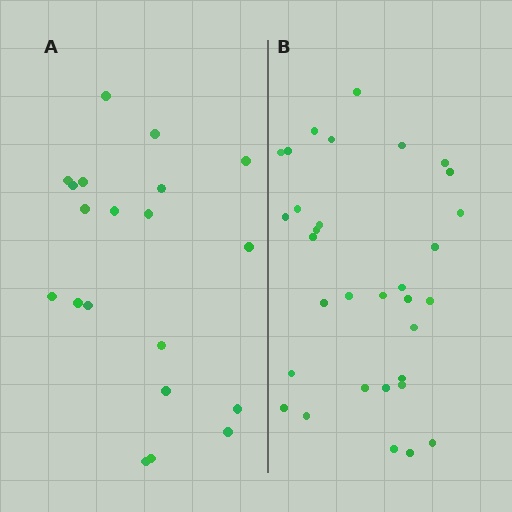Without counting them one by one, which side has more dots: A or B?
Region B (the right region) has more dots.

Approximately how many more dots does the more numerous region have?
Region B has roughly 12 or so more dots than region A.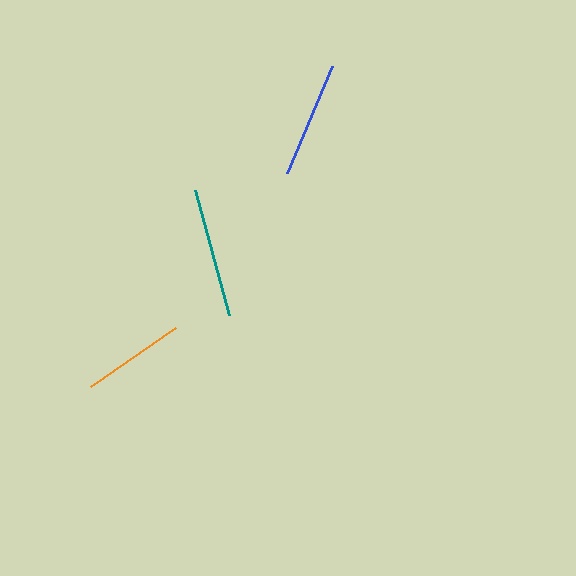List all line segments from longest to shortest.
From longest to shortest: teal, blue, orange.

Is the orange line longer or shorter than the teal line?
The teal line is longer than the orange line.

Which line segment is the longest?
The teal line is the longest at approximately 130 pixels.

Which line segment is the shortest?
The orange line is the shortest at approximately 103 pixels.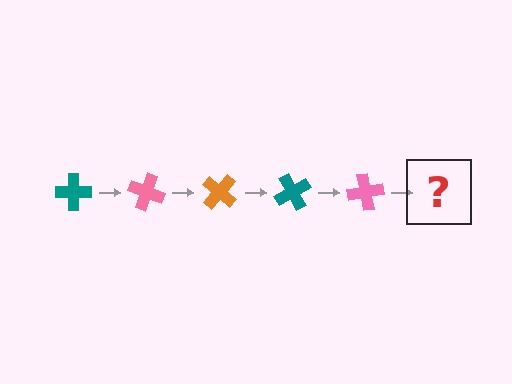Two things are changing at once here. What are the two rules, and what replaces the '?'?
The two rules are that it rotates 20 degrees each step and the color cycles through teal, pink, and orange. The '?' should be an orange cross, rotated 100 degrees from the start.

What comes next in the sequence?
The next element should be an orange cross, rotated 100 degrees from the start.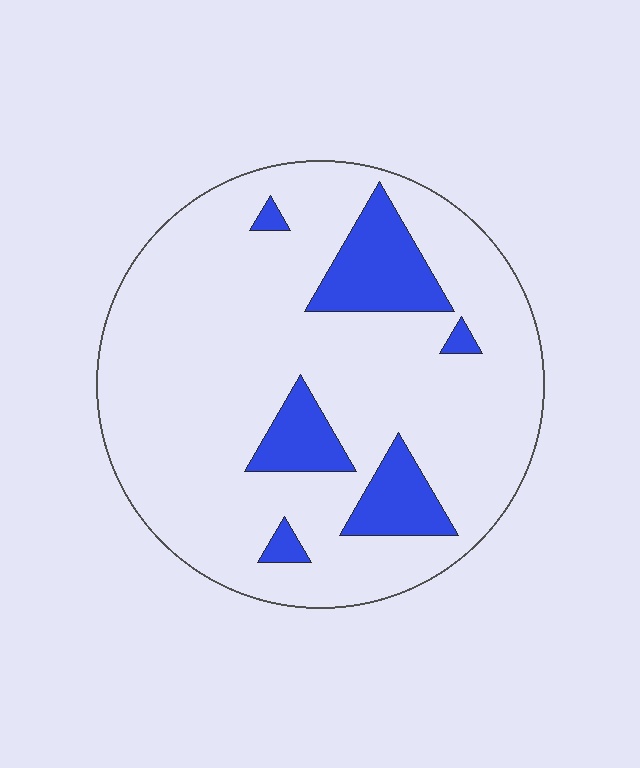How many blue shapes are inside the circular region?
6.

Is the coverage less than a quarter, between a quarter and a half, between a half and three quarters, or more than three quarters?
Less than a quarter.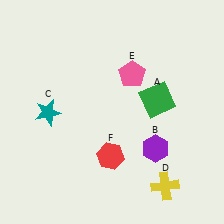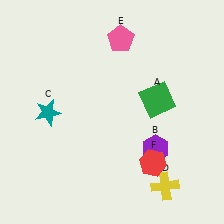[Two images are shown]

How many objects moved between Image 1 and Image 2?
2 objects moved between the two images.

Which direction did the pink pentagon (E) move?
The pink pentagon (E) moved up.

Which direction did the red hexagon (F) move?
The red hexagon (F) moved right.